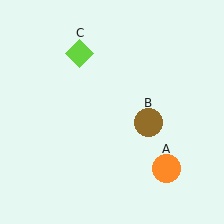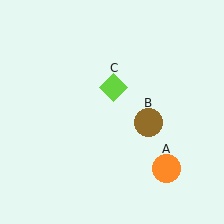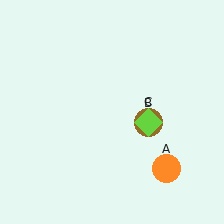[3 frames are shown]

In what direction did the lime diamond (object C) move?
The lime diamond (object C) moved down and to the right.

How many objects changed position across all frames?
1 object changed position: lime diamond (object C).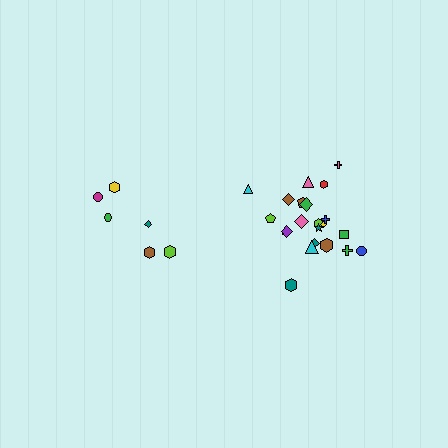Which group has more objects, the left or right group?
The right group.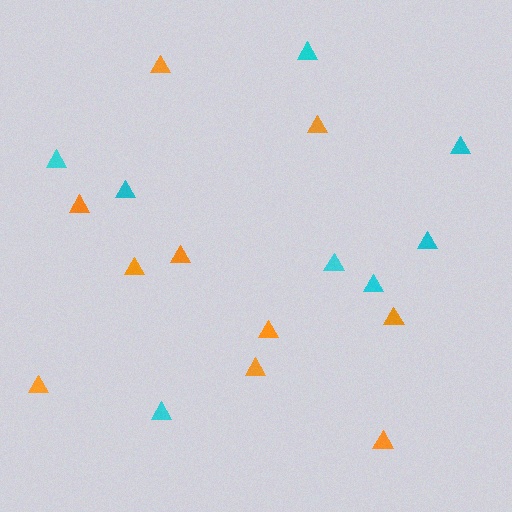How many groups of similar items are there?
There are 2 groups: one group of cyan triangles (8) and one group of orange triangles (10).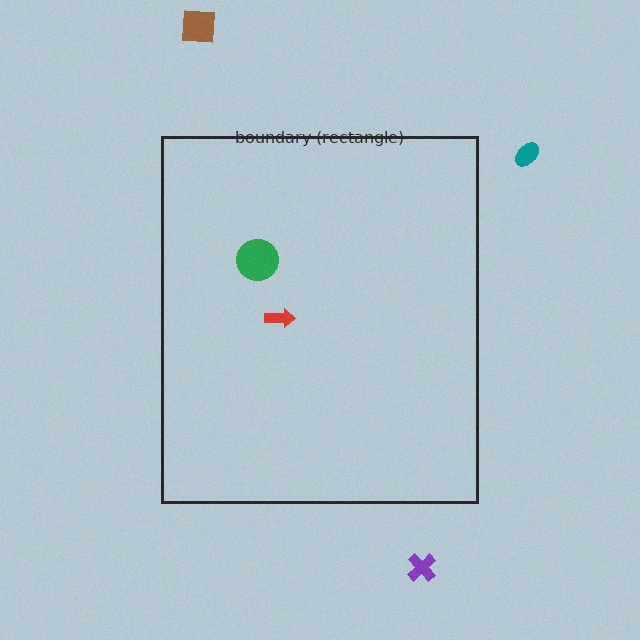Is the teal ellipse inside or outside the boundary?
Outside.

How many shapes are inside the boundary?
2 inside, 3 outside.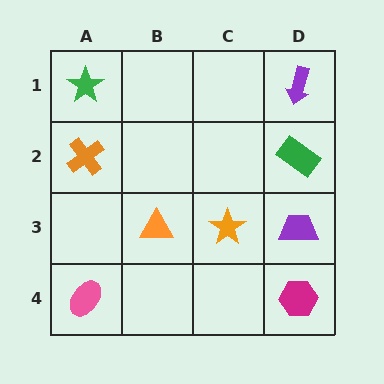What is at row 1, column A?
A green star.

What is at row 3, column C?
An orange star.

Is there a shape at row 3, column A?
No, that cell is empty.